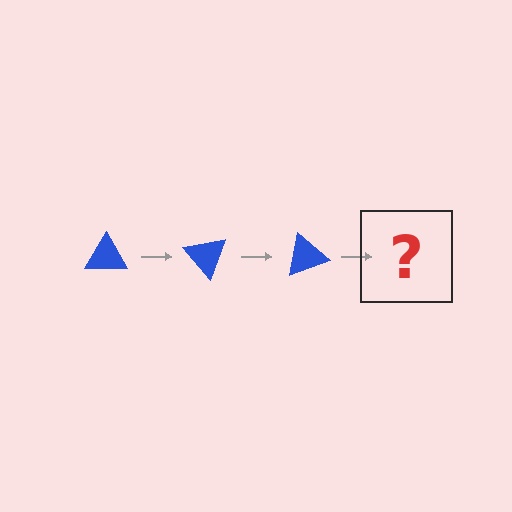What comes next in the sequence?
The next element should be a blue triangle rotated 150 degrees.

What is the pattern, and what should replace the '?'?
The pattern is that the triangle rotates 50 degrees each step. The '?' should be a blue triangle rotated 150 degrees.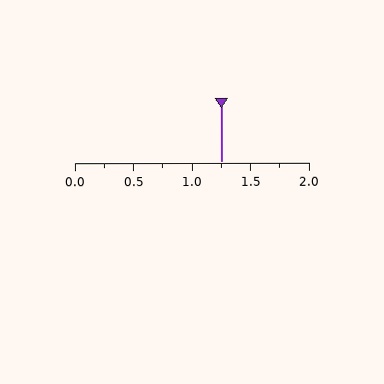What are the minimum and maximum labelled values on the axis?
The axis runs from 0.0 to 2.0.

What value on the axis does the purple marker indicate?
The marker indicates approximately 1.25.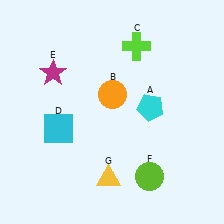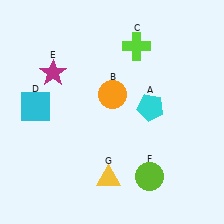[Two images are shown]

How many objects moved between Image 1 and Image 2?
1 object moved between the two images.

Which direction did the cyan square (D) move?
The cyan square (D) moved left.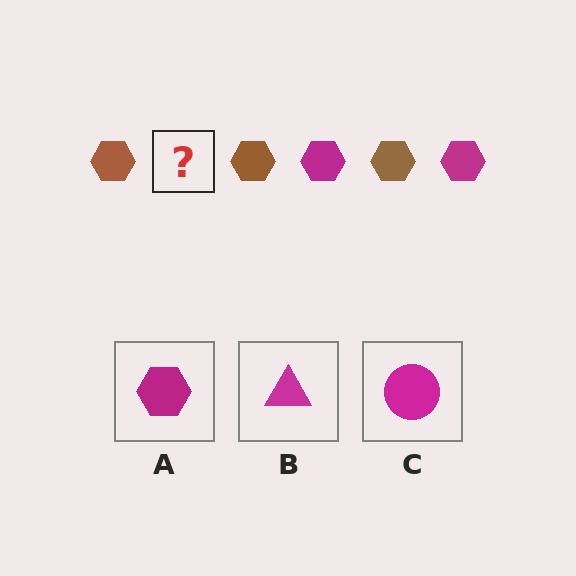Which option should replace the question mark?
Option A.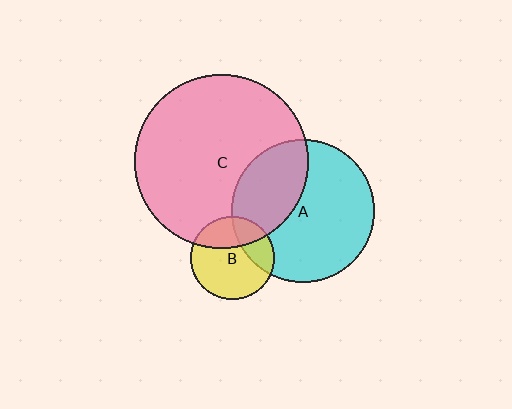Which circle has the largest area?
Circle C (pink).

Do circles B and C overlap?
Yes.